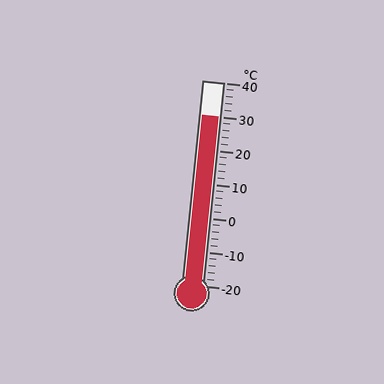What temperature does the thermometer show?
The thermometer shows approximately 30°C.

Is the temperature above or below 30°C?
The temperature is at 30°C.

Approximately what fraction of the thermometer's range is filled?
The thermometer is filled to approximately 85% of its range.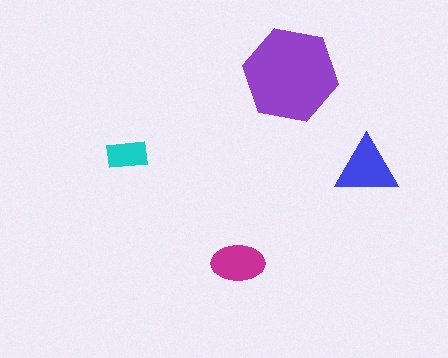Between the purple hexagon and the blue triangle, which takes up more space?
The purple hexagon.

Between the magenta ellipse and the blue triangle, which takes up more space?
The blue triangle.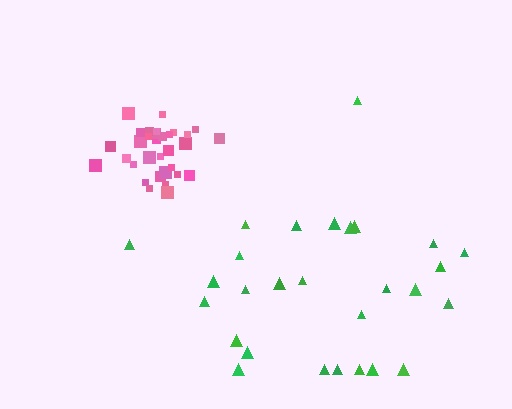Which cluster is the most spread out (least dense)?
Green.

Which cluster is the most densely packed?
Pink.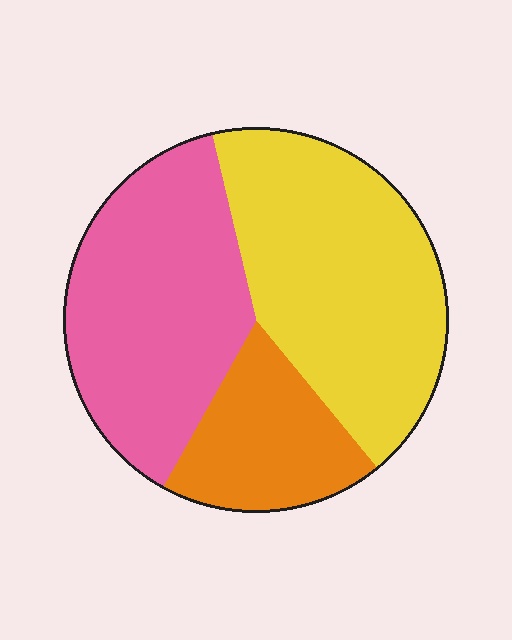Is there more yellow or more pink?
Yellow.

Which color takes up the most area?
Yellow, at roughly 45%.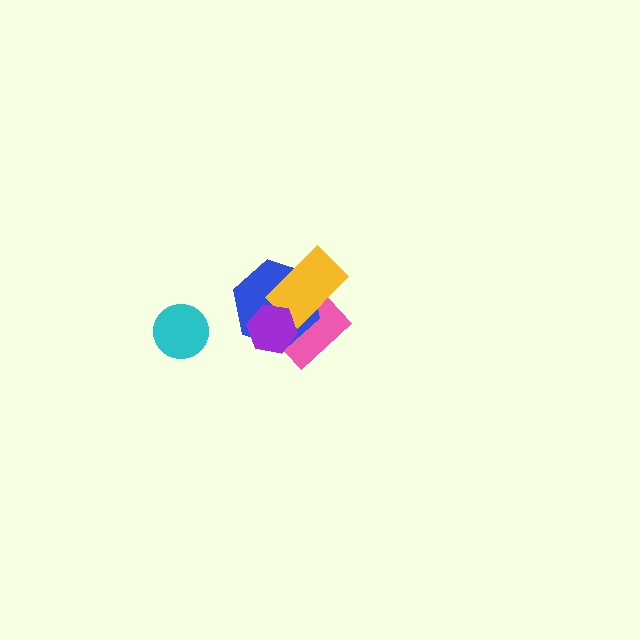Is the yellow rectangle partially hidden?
Yes, it is partially covered by another shape.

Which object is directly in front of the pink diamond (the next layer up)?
The blue hexagon is directly in front of the pink diamond.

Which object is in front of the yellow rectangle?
The purple hexagon is in front of the yellow rectangle.